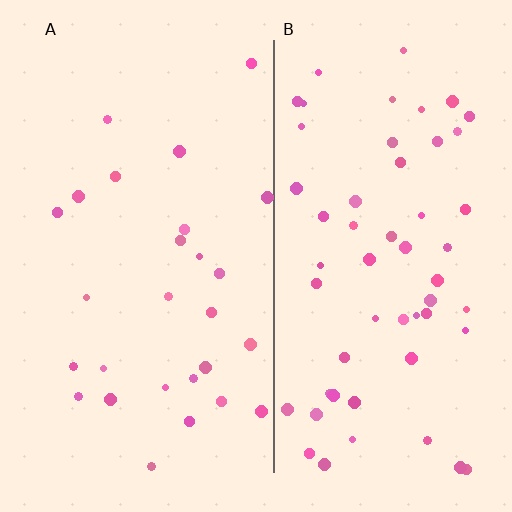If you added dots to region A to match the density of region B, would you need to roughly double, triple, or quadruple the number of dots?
Approximately double.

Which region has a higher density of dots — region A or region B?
B (the right).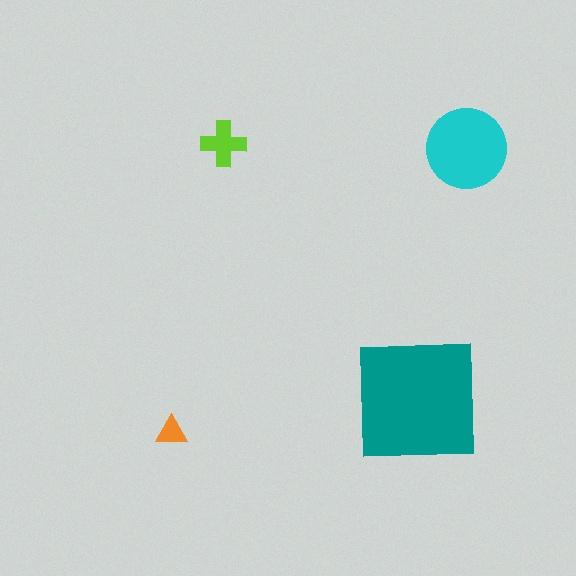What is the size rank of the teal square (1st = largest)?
1st.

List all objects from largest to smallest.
The teal square, the cyan circle, the lime cross, the orange triangle.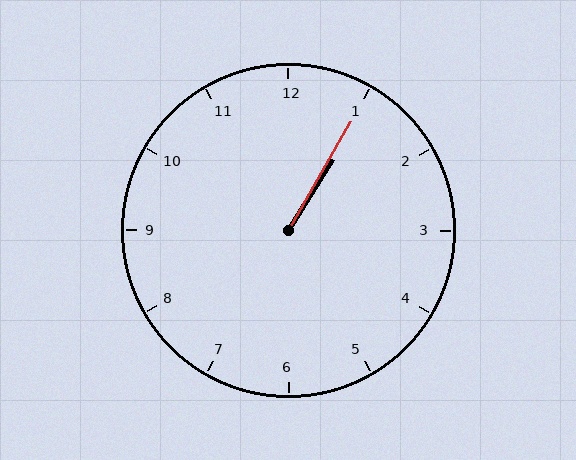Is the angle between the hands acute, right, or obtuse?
It is acute.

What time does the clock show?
1:05.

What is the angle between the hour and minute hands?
Approximately 2 degrees.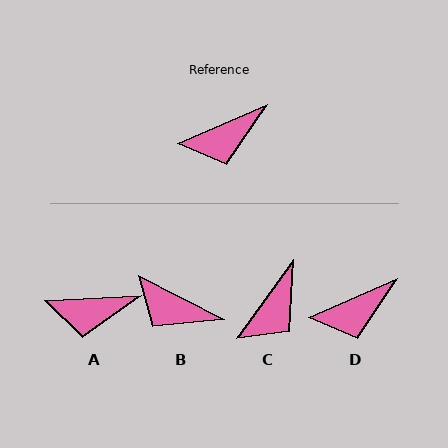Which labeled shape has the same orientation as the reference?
D.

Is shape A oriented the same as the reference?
No, it is off by about 21 degrees.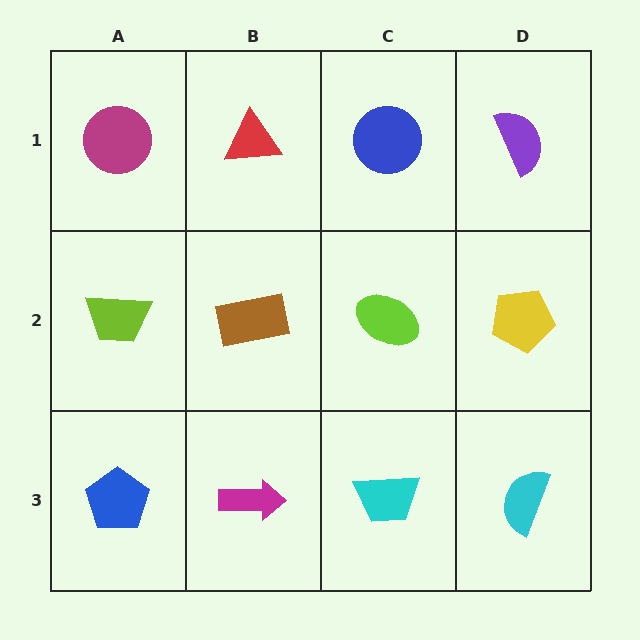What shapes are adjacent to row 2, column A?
A magenta circle (row 1, column A), a blue pentagon (row 3, column A), a brown rectangle (row 2, column B).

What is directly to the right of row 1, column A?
A red triangle.